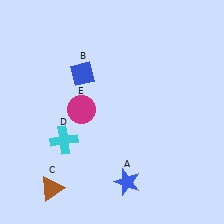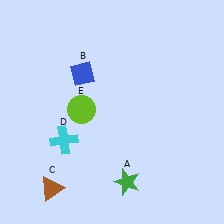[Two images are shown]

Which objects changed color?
A changed from blue to green. E changed from magenta to lime.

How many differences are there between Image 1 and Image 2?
There are 2 differences between the two images.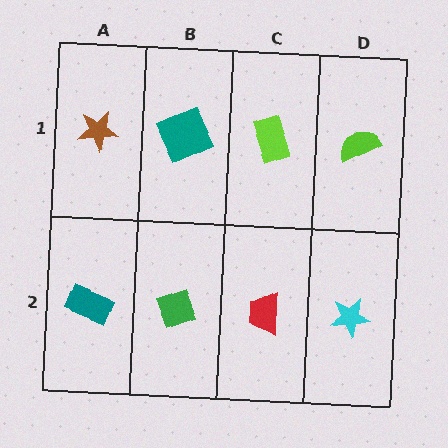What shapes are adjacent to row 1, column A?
A teal rectangle (row 2, column A), a teal square (row 1, column B).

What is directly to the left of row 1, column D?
A lime rectangle.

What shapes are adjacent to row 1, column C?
A red trapezoid (row 2, column C), a teal square (row 1, column B), a lime semicircle (row 1, column D).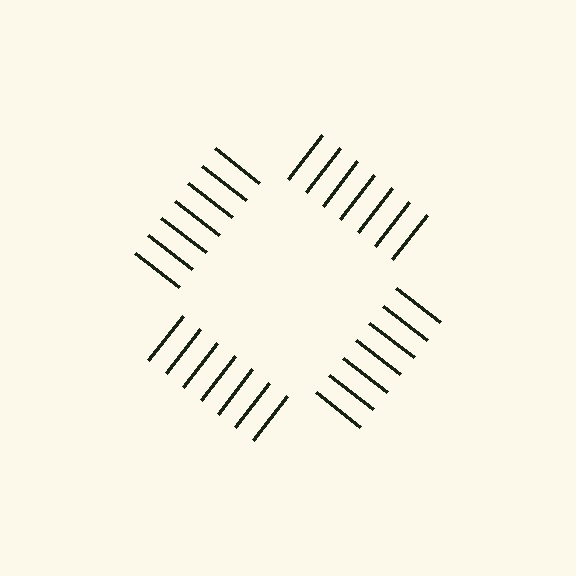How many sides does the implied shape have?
4 sides — the line-ends trace a square.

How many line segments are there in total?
28 — 7 along each of the 4 edges.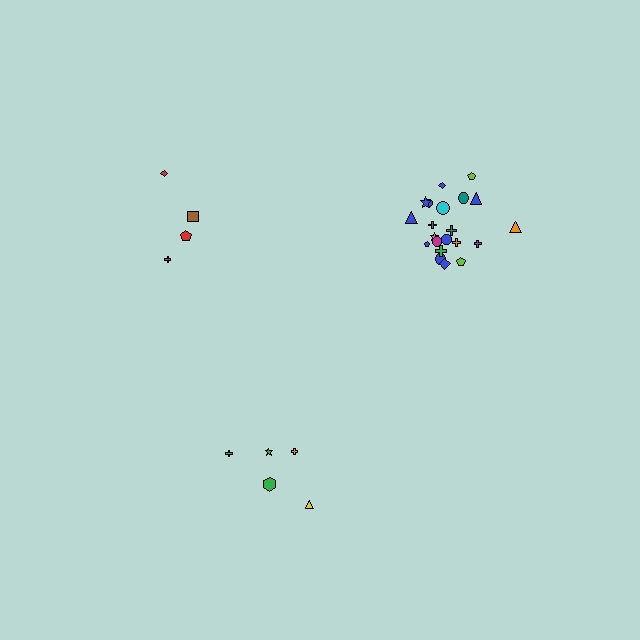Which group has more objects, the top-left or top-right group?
The top-right group.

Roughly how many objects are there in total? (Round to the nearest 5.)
Roughly 30 objects in total.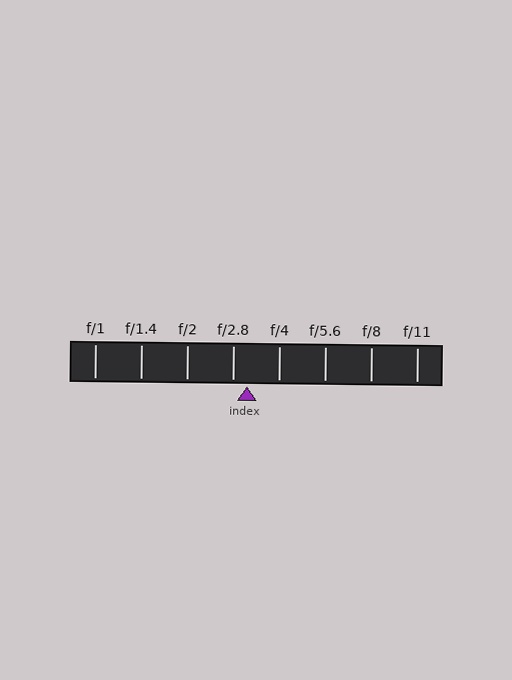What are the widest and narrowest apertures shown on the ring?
The widest aperture shown is f/1 and the narrowest is f/11.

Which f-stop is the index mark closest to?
The index mark is closest to f/2.8.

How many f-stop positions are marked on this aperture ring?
There are 8 f-stop positions marked.